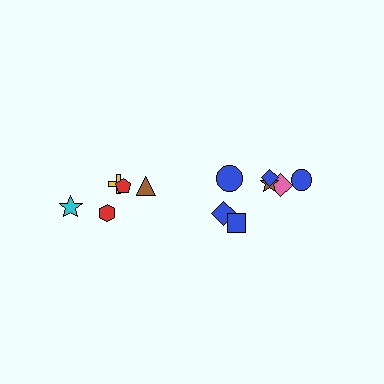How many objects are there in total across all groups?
There are 12 objects.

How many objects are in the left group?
There are 5 objects.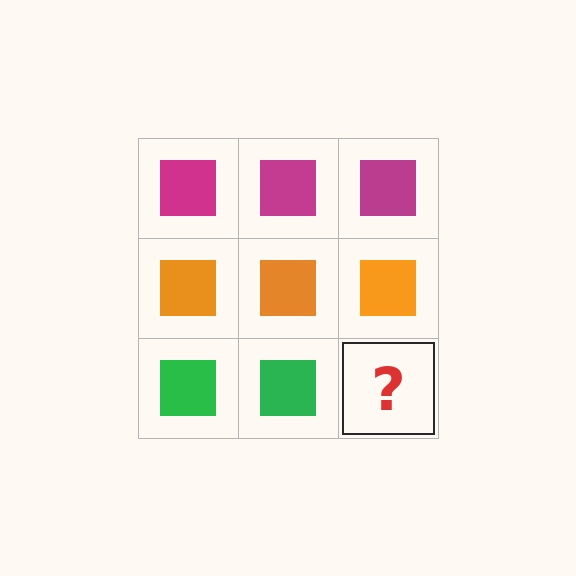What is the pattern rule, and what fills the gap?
The rule is that each row has a consistent color. The gap should be filled with a green square.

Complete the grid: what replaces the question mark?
The question mark should be replaced with a green square.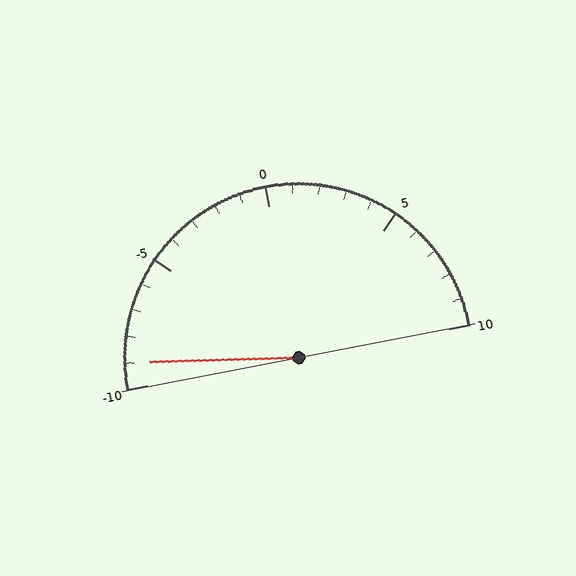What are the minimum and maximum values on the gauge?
The gauge ranges from -10 to 10.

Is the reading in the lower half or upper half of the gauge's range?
The reading is in the lower half of the range (-10 to 10).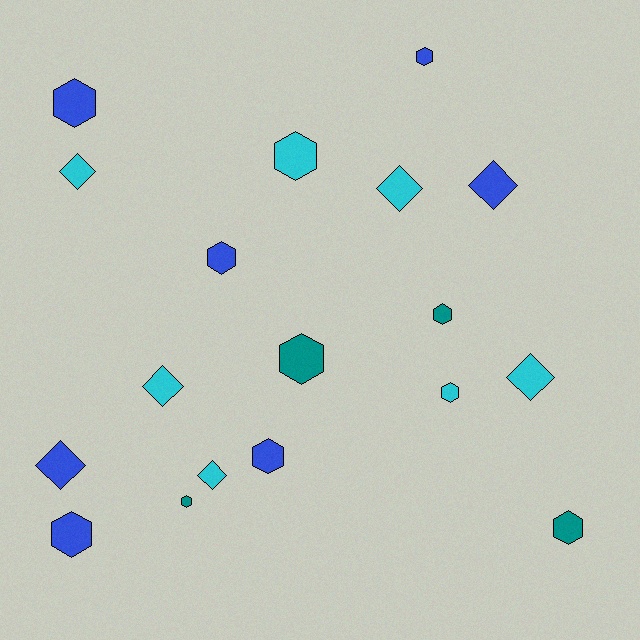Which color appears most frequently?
Blue, with 7 objects.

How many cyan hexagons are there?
There are 2 cyan hexagons.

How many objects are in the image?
There are 18 objects.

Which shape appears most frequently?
Hexagon, with 11 objects.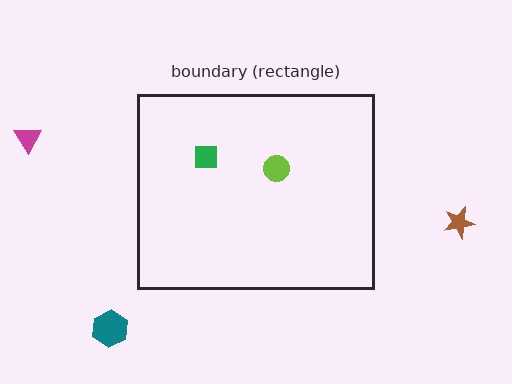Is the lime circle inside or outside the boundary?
Inside.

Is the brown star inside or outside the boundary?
Outside.